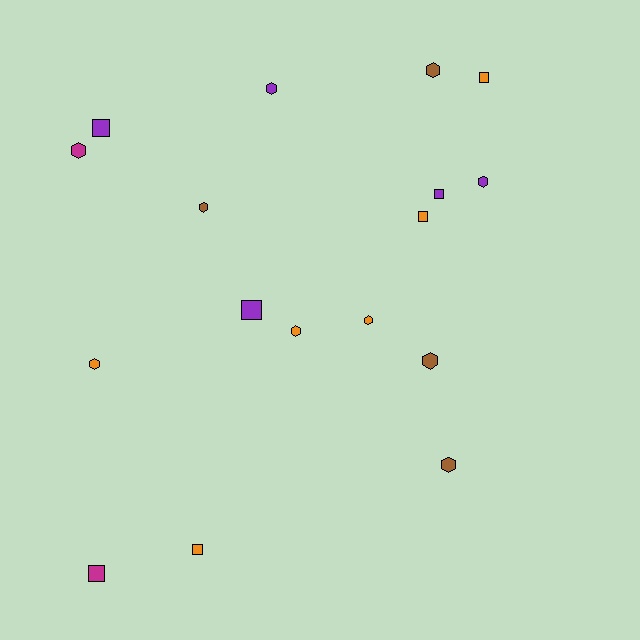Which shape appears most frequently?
Hexagon, with 10 objects.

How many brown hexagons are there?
There are 4 brown hexagons.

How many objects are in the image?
There are 17 objects.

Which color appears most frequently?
Orange, with 6 objects.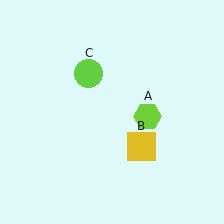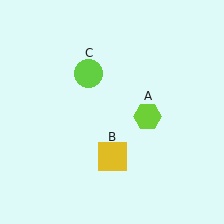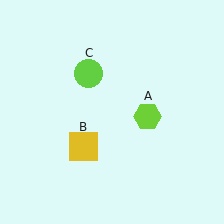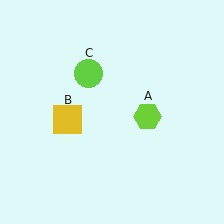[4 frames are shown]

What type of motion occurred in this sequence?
The yellow square (object B) rotated clockwise around the center of the scene.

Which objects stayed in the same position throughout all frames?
Lime hexagon (object A) and lime circle (object C) remained stationary.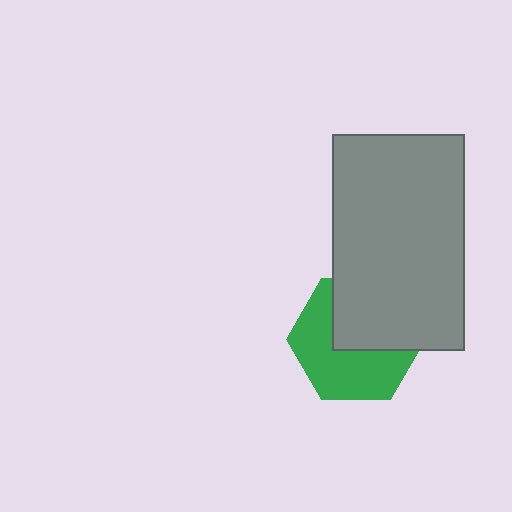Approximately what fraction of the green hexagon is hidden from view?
Roughly 46% of the green hexagon is hidden behind the gray rectangle.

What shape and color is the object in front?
The object in front is a gray rectangle.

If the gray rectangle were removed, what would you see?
You would see the complete green hexagon.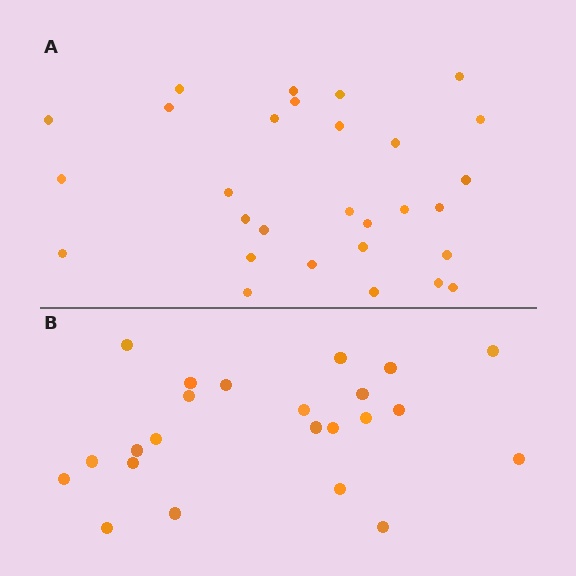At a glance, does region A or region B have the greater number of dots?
Region A (the top region) has more dots.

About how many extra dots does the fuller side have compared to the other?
Region A has about 6 more dots than region B.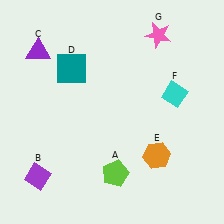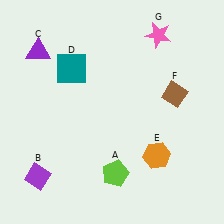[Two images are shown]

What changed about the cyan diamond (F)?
In Image 1, F is cyan. In Image 2, it changed to brown.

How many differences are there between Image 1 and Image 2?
There is 1 difference between the two images.